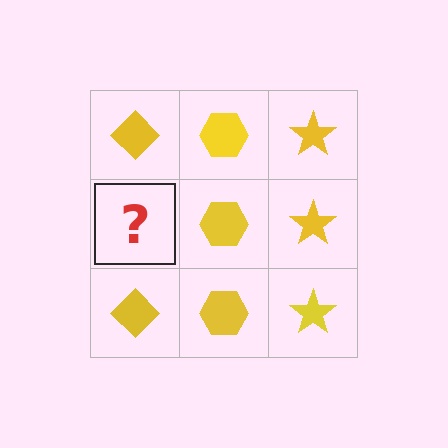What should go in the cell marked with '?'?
The missing cell should contain a yellow diamond.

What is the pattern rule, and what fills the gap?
The rule is that each column has a consistent shape. The gap should be filled with a yellow diamond.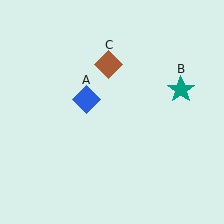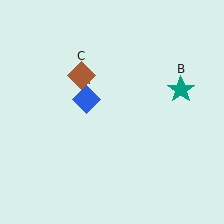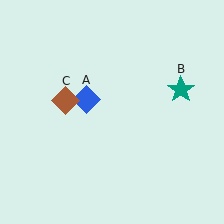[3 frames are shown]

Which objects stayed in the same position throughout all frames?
Blue diamond (object A) and teal star (object B) remained stationary.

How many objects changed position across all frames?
1 object changed position: brown diamond (object C).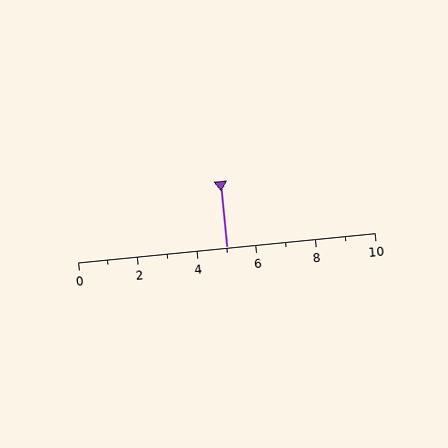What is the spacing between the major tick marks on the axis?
The major ticks are spaced 2 apart.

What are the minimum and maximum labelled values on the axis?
The axis runs from 0 to 10.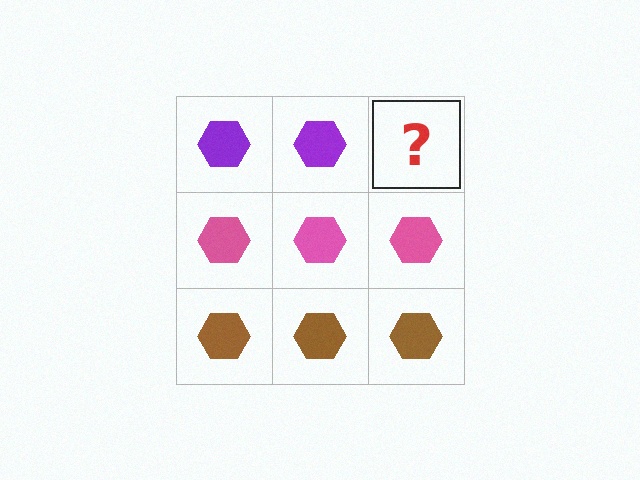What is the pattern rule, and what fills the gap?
The rule is that each row has a consistent color. The gap should be filled with a purple hexagon.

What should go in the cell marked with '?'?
The missing cell should contain a purple hexagon.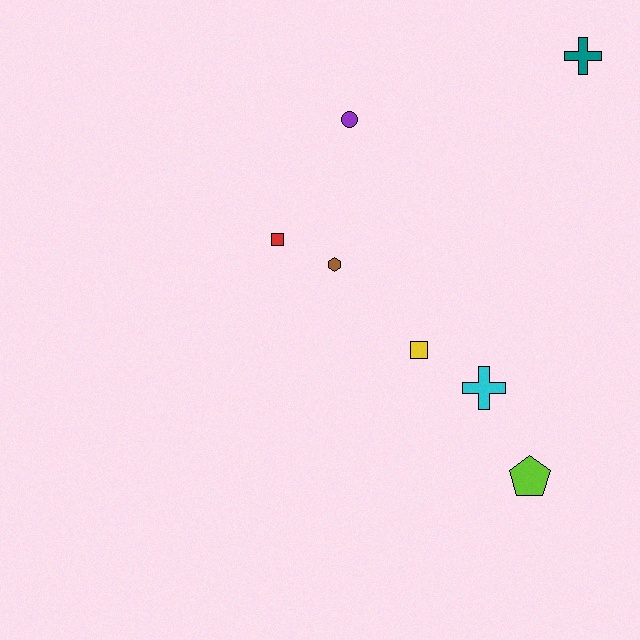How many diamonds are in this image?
There are no diamonds.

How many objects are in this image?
There are 7 objects.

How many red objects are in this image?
There is 1 red object.